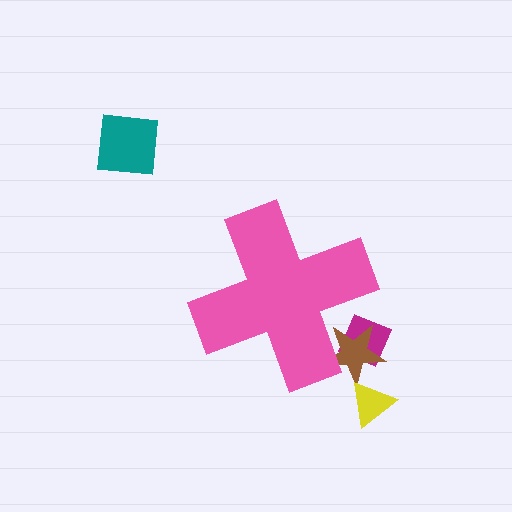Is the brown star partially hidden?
Yes, the brown star is partially hidden behind the pink cross.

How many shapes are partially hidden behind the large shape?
2 shapes are partially hidden.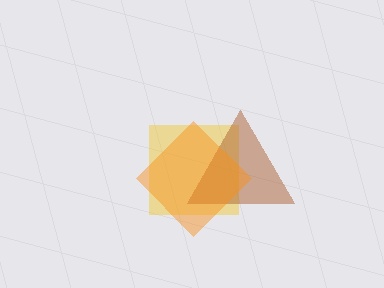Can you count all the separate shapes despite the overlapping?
Yes, there are 3 separate shapes.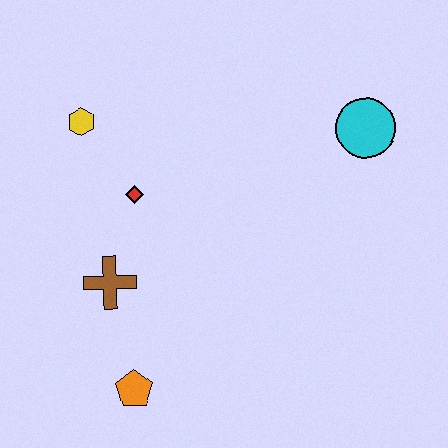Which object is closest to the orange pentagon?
The brown cross is closest to the orange pentagon.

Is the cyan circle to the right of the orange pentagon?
Yes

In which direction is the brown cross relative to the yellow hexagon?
The brown cross is below the yellow hexagon.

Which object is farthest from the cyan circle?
The orange pentagon is farthest from the cyan circle.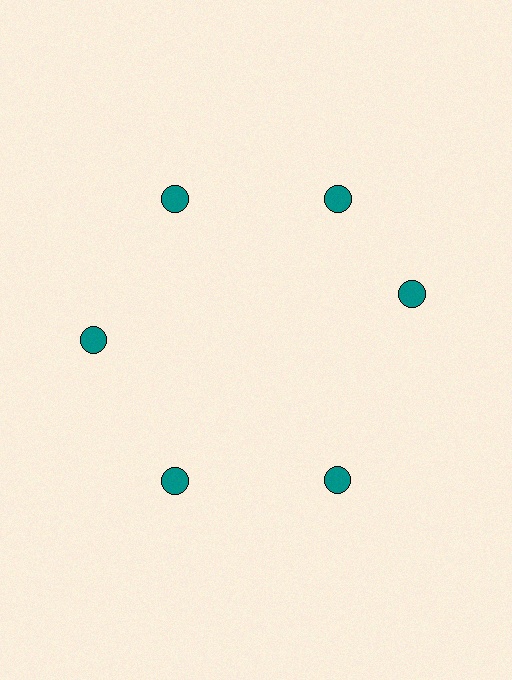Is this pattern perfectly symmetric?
No. The 6 teal circles are arranged in a ring, but one element near the 3 o'clock position is rotated out of alignment along the ring, breaking the 6-fold rotational symmetry.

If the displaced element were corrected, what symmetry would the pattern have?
It would have 6-fold rotational symmetry — the pattern would map onto itself every 60 degrees.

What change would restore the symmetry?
The symmetry would be restored by rotating it back into even spacing with its neighbors so that all 6 circles sit at equal angles and equal distance from the center.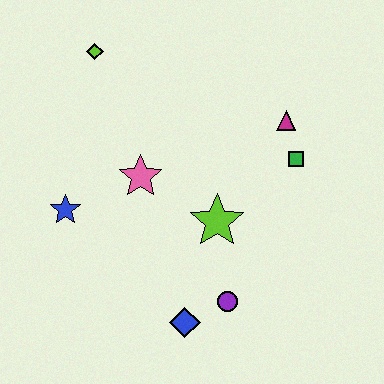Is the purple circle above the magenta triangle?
No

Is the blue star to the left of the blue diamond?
Yes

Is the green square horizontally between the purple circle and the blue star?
No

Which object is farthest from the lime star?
The lime diamond is farthest from the lime star.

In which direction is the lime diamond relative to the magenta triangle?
The lime diamond is to the left of the magenta triangle.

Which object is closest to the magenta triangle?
The green square is closest to the magenta triangle.